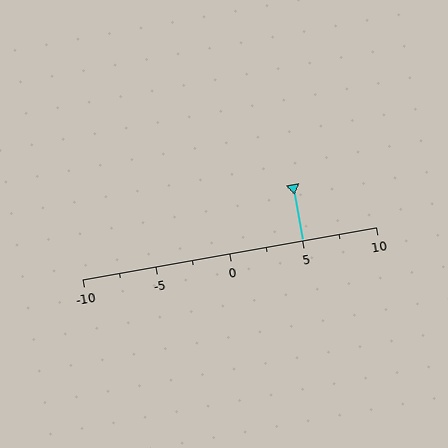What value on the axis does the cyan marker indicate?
The marker indicates approximately 5.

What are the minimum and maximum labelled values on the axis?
The axis runs from -10 to 10.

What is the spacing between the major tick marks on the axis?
The major ticks are spaced 5 apart.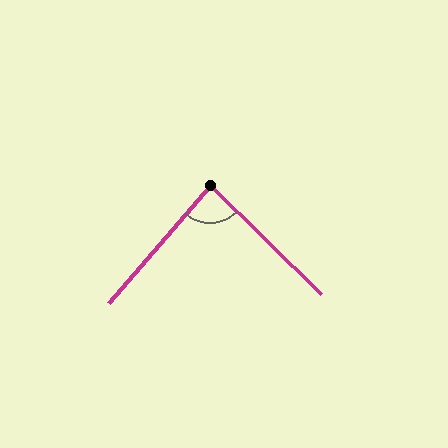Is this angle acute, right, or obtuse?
It is approximately a right angle.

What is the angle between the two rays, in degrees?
Approximately 86 degrees.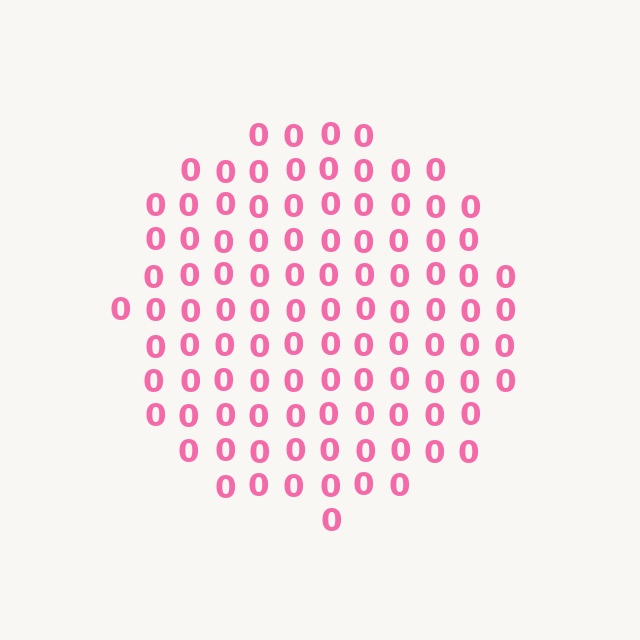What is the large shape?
The large shape is a circle.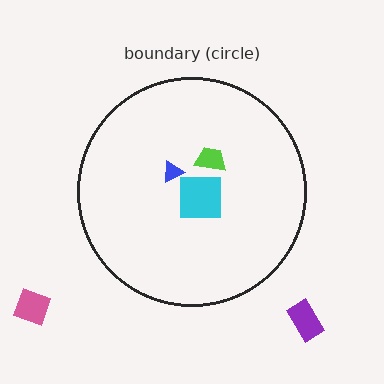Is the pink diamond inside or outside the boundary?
Outside.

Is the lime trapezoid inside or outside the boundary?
Inside.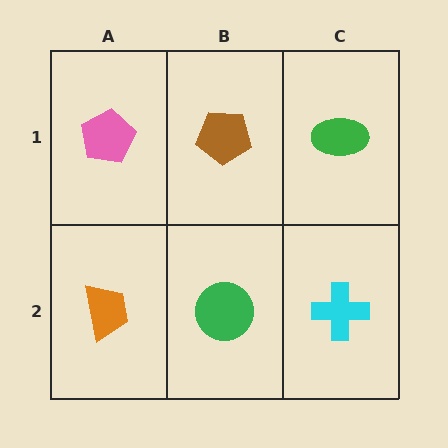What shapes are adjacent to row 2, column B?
A brown pentagon (row 1, column B), an orange trapezoid (row 2, column A), a cyan cross (row 2, column C).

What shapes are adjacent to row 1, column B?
A green circle (row 2, column B), a pink pentagon (row 1, column A), a green ellipse (row 1, column C).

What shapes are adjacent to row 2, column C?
A green ellipse (row 1, column C), a green circle (row 2, column B).